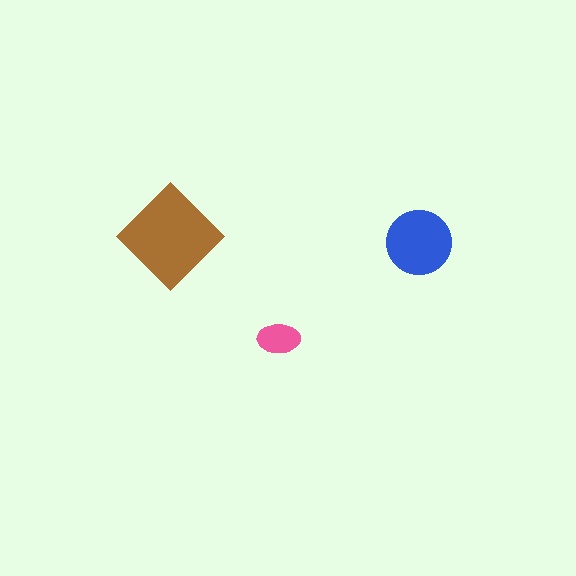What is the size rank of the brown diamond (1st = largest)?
1st.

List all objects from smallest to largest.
The pink ellipse, the blue circle, the brown diamond.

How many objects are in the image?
There are 3 objects in the image.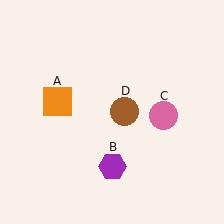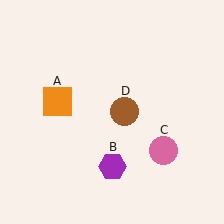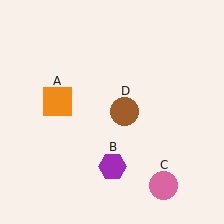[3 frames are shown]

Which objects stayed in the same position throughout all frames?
Orange square (object A) and purple hexagon (object B) and brown circle (object D) remained stationary.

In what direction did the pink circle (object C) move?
The pink circle (object C) moved down.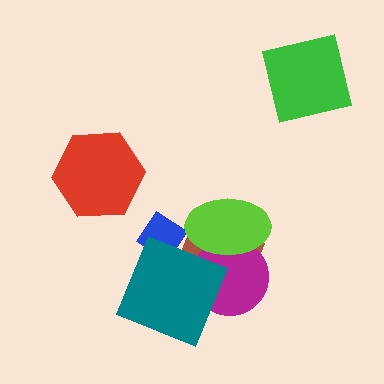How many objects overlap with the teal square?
3 objects overlap with the teal square.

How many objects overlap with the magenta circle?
3 objects overlap with the magenta circle.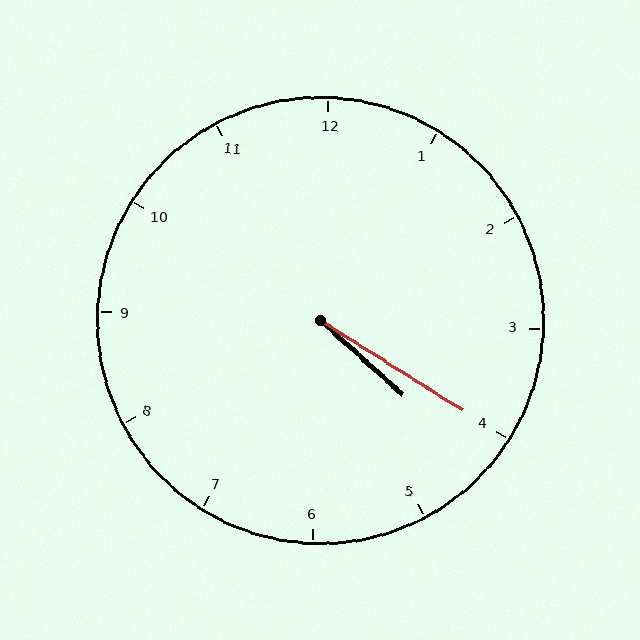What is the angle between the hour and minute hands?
Approximately 10 degrees.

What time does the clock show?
4:20.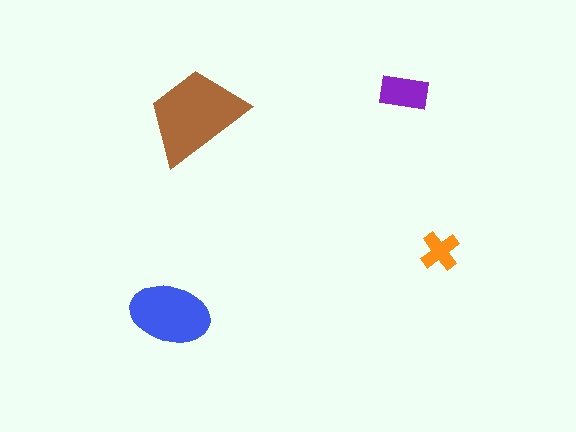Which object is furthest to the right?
The orange cross is rightmost.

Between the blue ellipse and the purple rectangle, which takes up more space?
The blue ellipse.